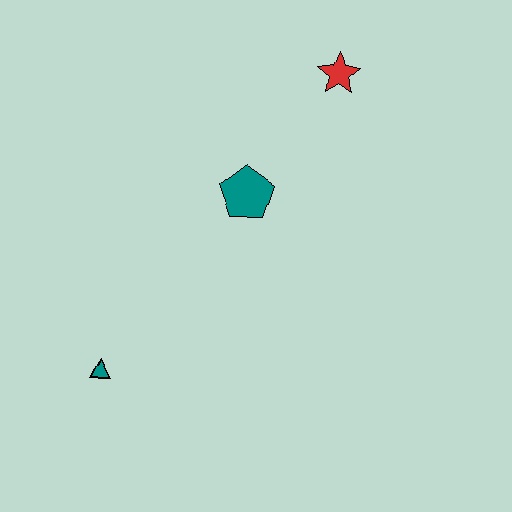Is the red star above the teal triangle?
Yes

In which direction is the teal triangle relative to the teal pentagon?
The teal triangle is below the teal pentagon.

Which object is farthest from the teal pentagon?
The teal triangle is farthest from the teal pentagon.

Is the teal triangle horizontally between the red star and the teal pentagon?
No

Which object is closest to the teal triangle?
The teal pentagon is closest to the teal triangle.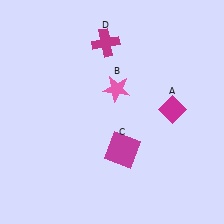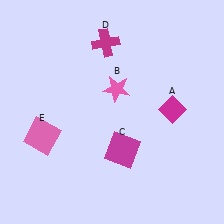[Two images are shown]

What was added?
A pink square (E) was added in Image 2.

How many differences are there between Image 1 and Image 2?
There is 1 difference between the two images.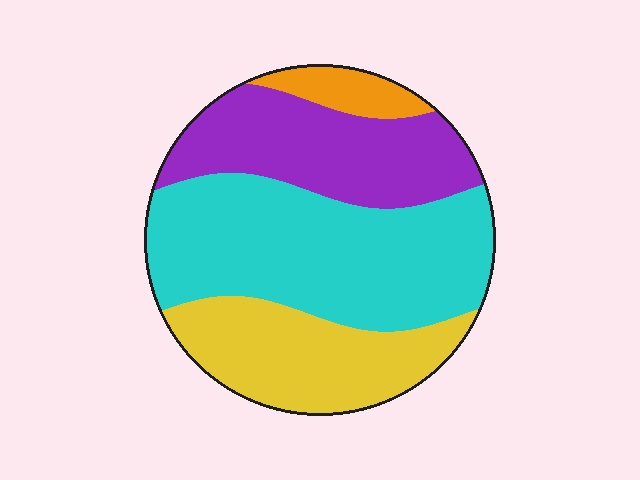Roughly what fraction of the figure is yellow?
Yellow takes up less than a quarter of the figure.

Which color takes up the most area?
Cyan, at roughly 45%.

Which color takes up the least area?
Orange, at roughly 5%.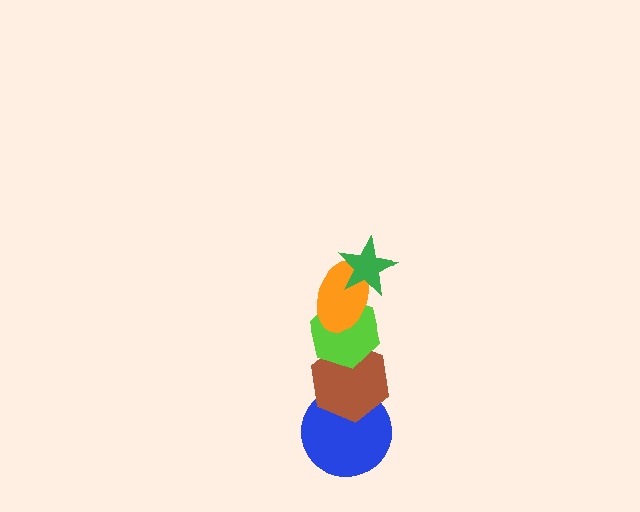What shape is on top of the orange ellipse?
The green star is on top of the orange ellipse.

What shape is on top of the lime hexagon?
The orange ellipse is on top of the lime hexagon.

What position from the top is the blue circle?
The blue circle is 5th from the top.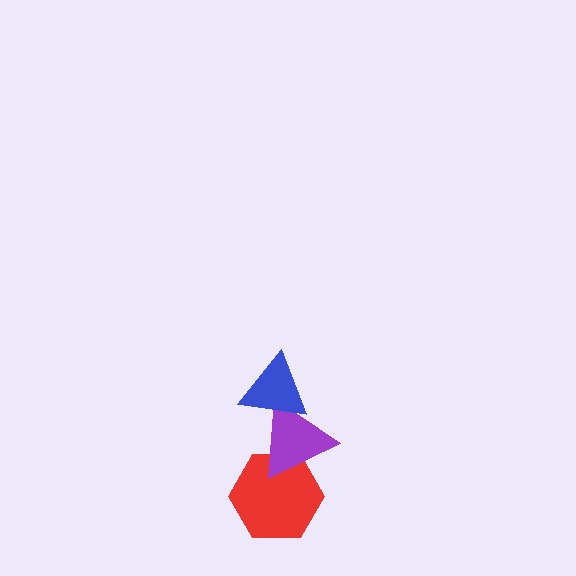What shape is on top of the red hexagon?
The purple triangle is on top of the red hexagon.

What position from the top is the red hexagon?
The red hexagon is 3rd from the top.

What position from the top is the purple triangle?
The purple triangle is 2nd from the top.